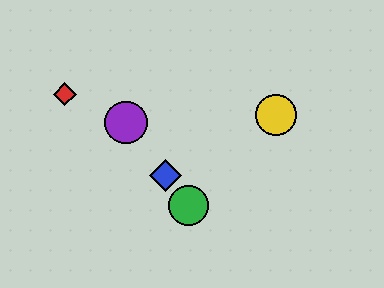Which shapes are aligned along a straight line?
The blue diamond, the green circle, the purple circle are aligned along a straight line.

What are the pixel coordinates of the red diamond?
The red diamond is at (65, 94).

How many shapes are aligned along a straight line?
3 shapes (the blue diamond, the green circle, the purple circle) are aligned along a straight line.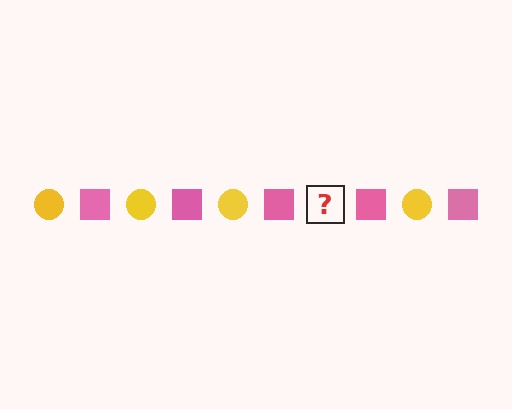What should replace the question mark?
The question mark should be replaced with a yellow circle.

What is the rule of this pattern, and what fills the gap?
The rule is that the pattern alternates between yellow circle and pink square. The gap should be filled with a yellow circle.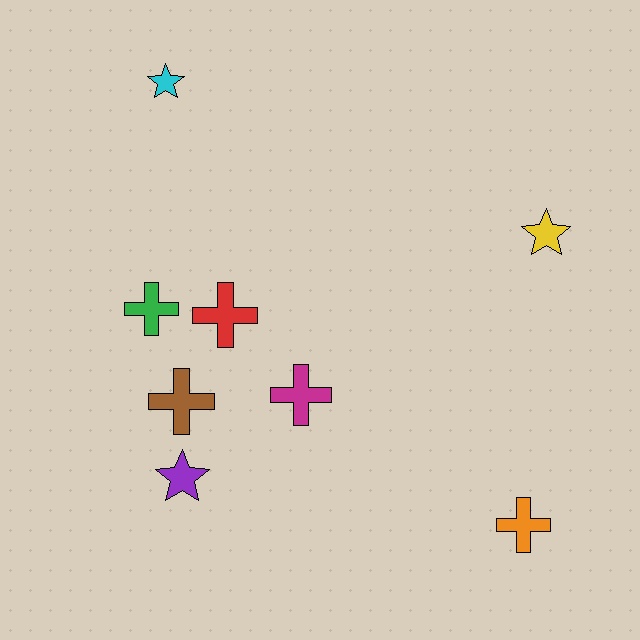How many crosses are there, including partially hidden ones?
There are 5 crosses.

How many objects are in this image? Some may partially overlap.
There are 8 objects.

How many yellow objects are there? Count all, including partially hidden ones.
There is 1 yellow object.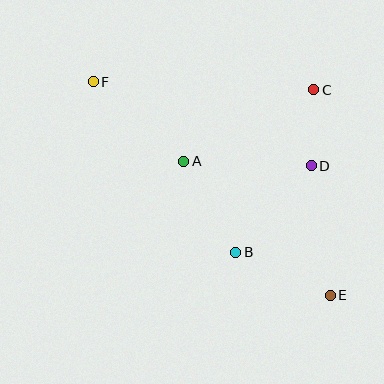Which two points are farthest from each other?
Points E and F are farthest from each other.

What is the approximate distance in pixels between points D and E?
The distance between D and E is approximately 131 pixels.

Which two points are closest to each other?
Points C and D are closest to each other.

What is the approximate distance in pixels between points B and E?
The distance between B and E is approximately 104 pixels.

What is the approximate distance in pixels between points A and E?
The distance between A and E is approximately 199 pixels.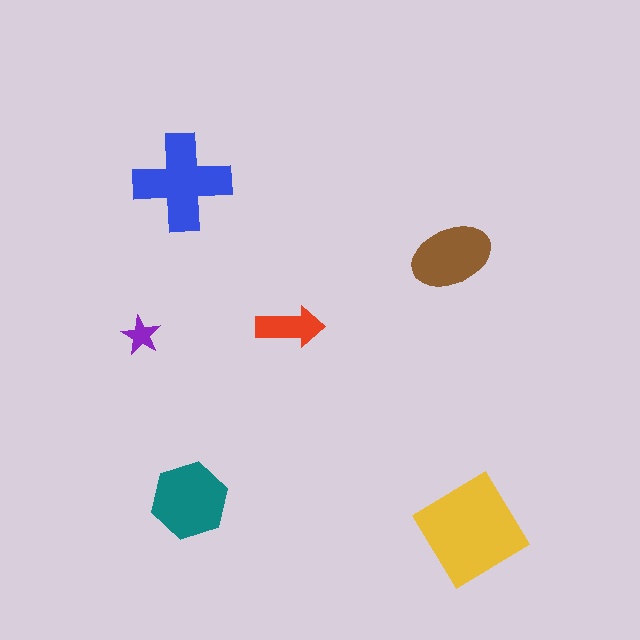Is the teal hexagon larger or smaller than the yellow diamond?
Smaller.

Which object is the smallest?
The purple star.